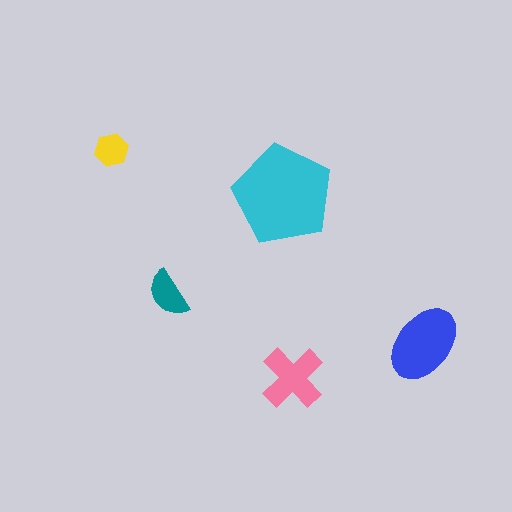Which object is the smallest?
The yellow hexagon.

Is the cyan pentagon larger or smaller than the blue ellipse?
Larger.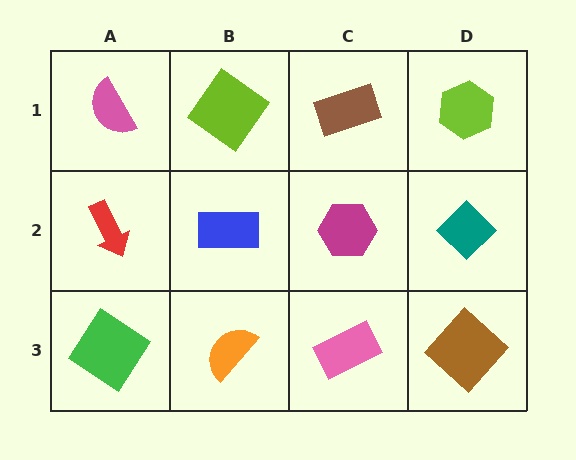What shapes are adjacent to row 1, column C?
A magenta hexagon (row 2, column C), a lime diamond (row 1, column B), a lime hexagon (row 1, column D).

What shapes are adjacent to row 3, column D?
A teal diamond (row 2, column D), a pink rectangle (row 3, column C).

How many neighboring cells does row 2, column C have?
4.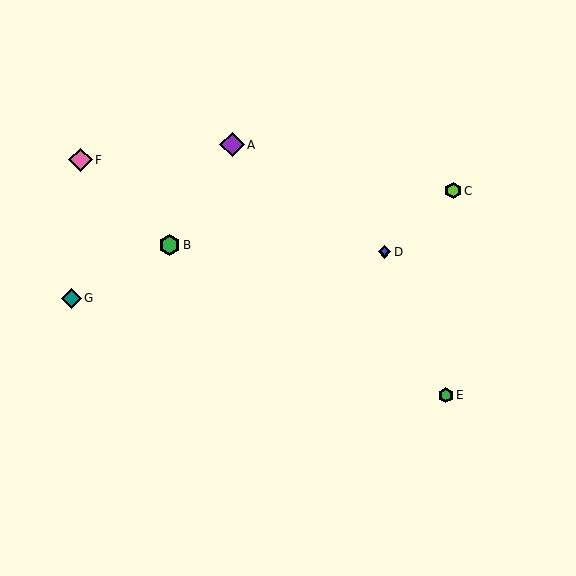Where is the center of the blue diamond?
The center of the blue diamond is at (385, 252).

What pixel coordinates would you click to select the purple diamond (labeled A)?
Click at (232, 145) to select the purple diamond A.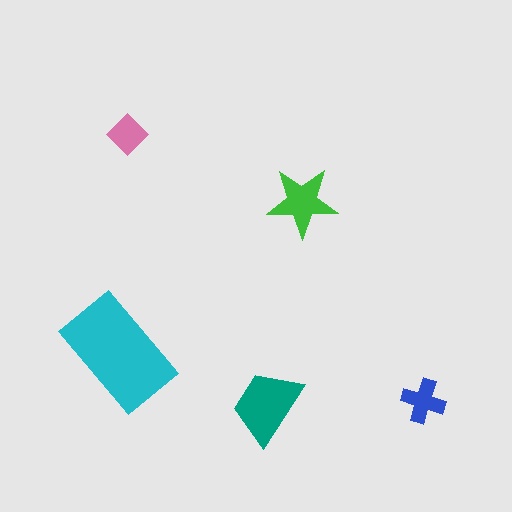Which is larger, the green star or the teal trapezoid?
The teal trapezoid.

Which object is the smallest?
The pink diamond.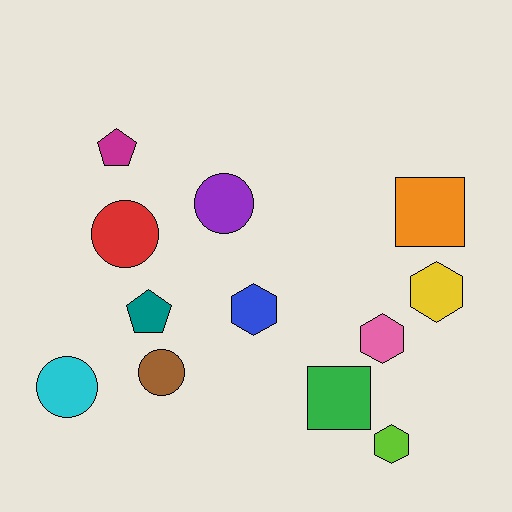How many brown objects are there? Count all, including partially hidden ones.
There is 1 brown object.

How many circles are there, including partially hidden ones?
There are 4 circles.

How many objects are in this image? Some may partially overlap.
There are 12 objects.